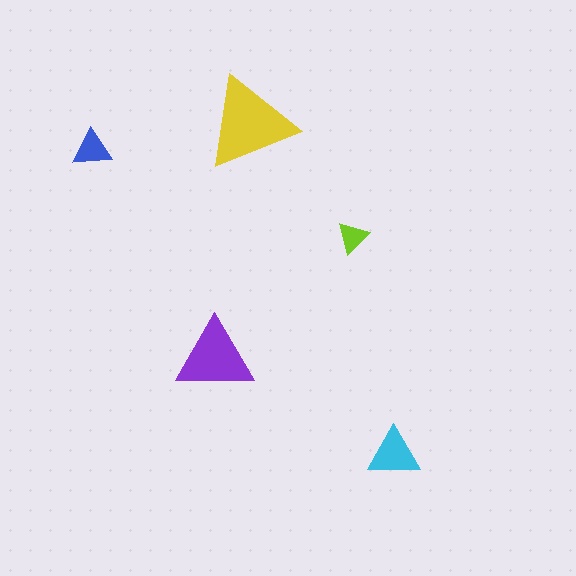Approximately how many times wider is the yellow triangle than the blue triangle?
About 2.5 times wider.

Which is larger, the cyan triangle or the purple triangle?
The purple one.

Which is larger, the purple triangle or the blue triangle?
The purple one.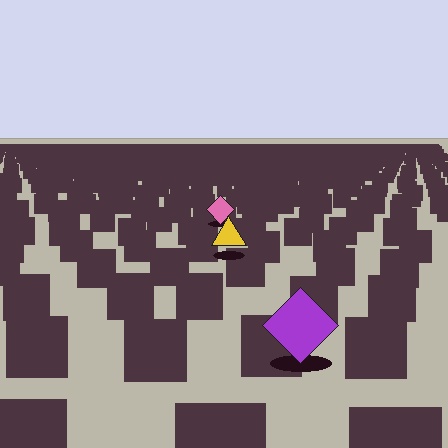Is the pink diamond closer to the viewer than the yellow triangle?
No. The yellow triangle is closer — you can tell from the texture gradient: the ground texture is coarser near it.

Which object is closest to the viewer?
The purple diamond is closest. The texture marks near it are larger and more spread out.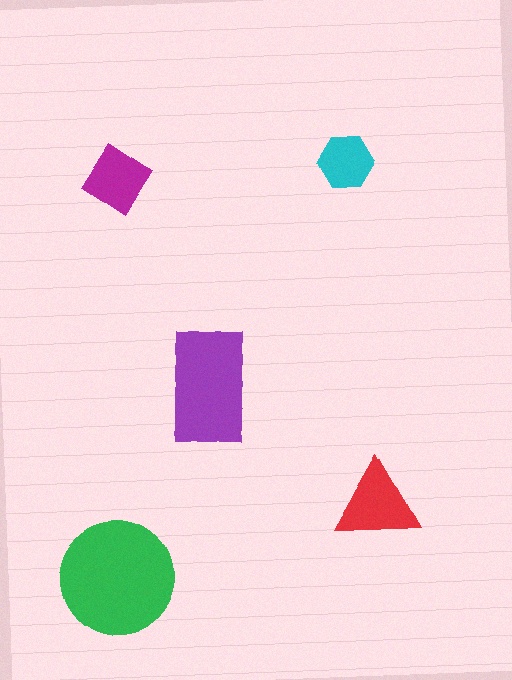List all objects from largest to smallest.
The green circle, the purple rectangle, the red triangle, the magenta diamond, the cyan hexagon.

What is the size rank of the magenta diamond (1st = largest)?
4th.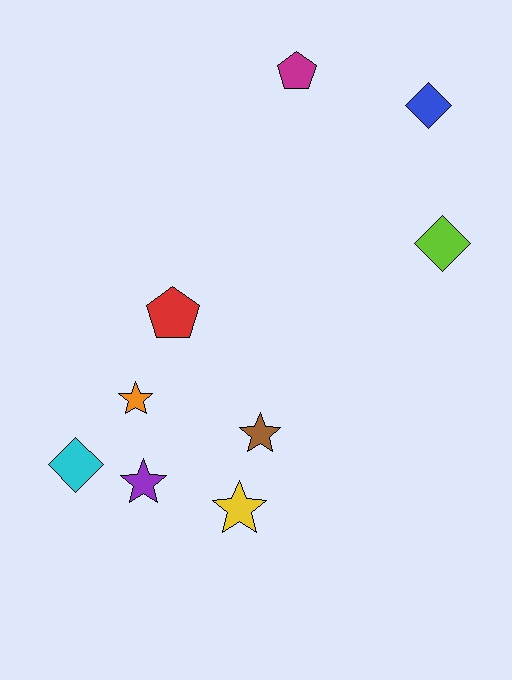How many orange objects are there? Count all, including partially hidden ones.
There is 1 orange object.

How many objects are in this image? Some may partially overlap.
There are 9 objects.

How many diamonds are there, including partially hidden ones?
There are 3 diamonds.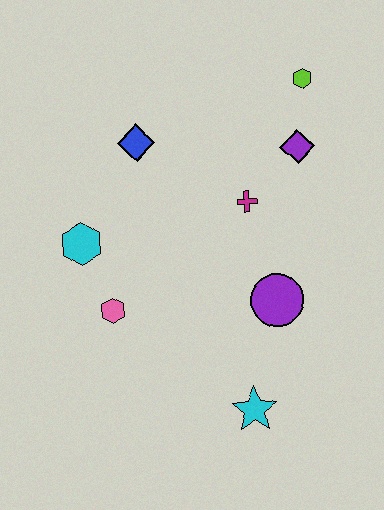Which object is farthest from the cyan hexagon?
The lime hexagon is farthest from the cyan hexagon.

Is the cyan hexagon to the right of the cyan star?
No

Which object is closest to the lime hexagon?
The purple diamond is closest to the lime hexagon.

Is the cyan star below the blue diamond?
Yes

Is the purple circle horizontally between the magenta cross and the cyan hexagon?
No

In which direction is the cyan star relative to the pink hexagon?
The cyan star is to the right of the pink hexagon.